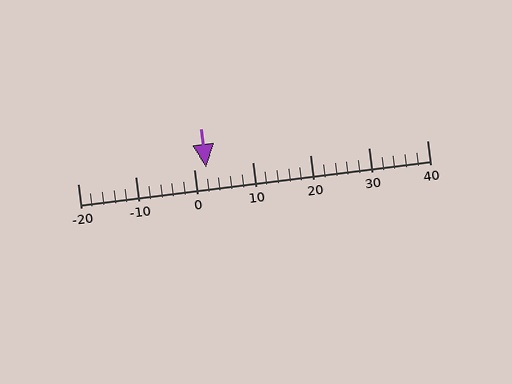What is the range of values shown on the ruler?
The ruler shows values from -20 to 40.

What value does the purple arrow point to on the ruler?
The purple arrow points to approximately 2.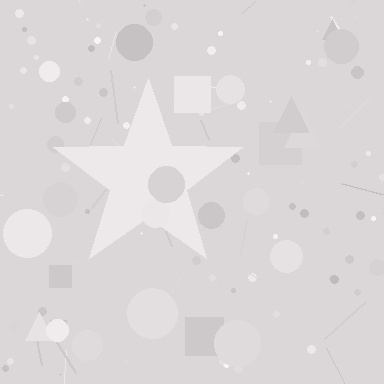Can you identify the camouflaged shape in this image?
The camouflaged shape is a star.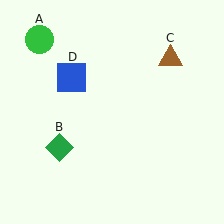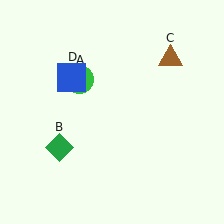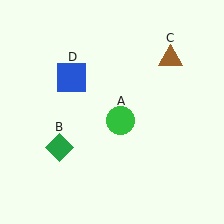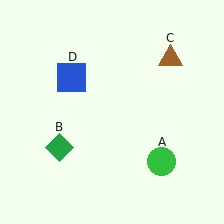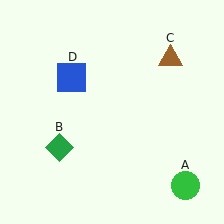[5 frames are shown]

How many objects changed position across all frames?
1 object changed position: green circle (object A).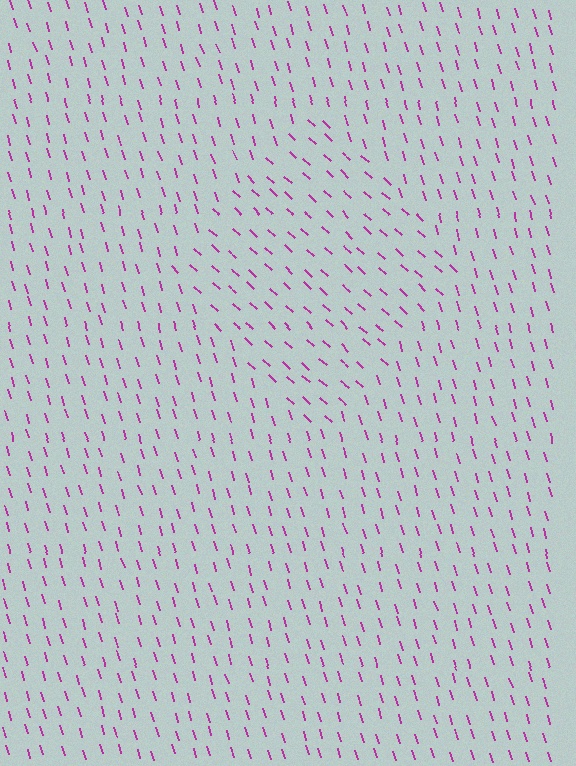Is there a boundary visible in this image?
Yes, there is a texture boundary formed by a change in line orientation.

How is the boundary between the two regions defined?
The boundary is defined purely by a change in line orientation (approximately 31 degrees difference). All lines are the same color and thickness.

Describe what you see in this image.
The image is filled with small magenta line segments. A diamond region in the image has lines oriented differently from the surrounding lines, creating a visible texture boundary.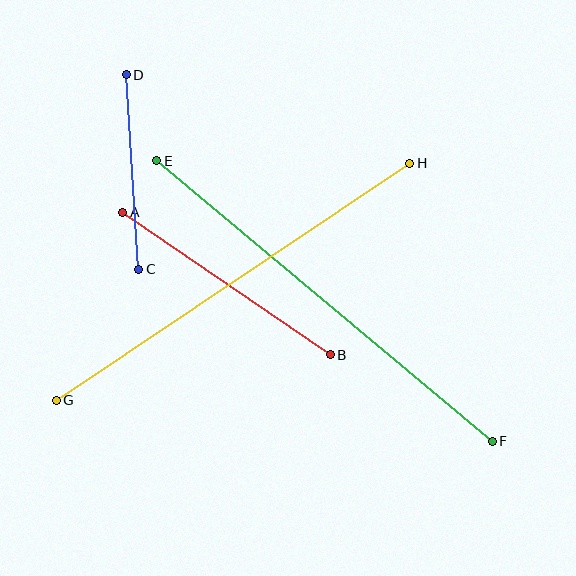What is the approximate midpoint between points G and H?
The midpoint is at approximately (233, 282) pixels.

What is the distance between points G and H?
The distance is approximately 426 pixels.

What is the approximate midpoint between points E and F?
The midpoint is at approximately (325, 301) pixels.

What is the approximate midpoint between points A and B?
The midpoint is at approximately (227, 284) pixels.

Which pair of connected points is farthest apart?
Points E and F are farthest apart.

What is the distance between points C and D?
The distance is approximately 195 pixels.